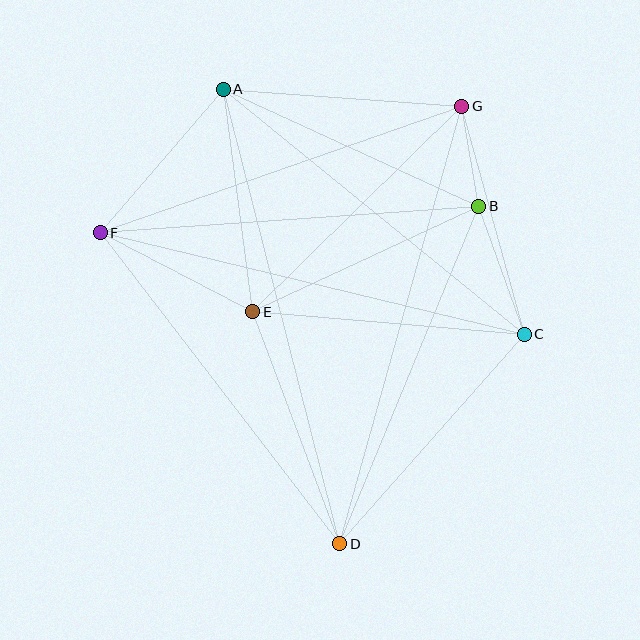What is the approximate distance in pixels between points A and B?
The distance between A and B is approximately 281 pixels.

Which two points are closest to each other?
Points B and G are closest to each other.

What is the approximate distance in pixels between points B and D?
The distance between B and D is approximately 365 pixels.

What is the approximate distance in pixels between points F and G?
The distance between F and G is approximately 383 pixels.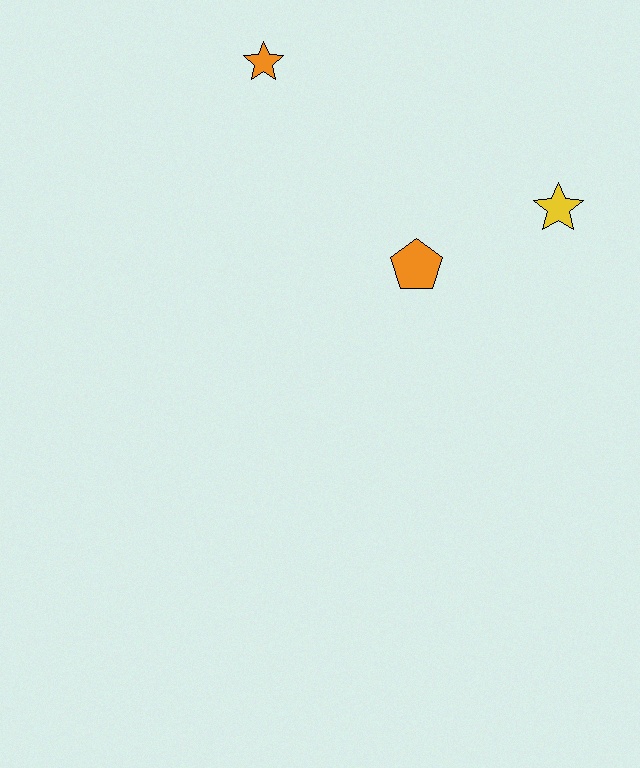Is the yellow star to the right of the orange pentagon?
Yes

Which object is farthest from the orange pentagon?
The orange star is farthest from the orange pentagon.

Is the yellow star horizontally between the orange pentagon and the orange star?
No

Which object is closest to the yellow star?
The orange pentagon is closest to the yellow star.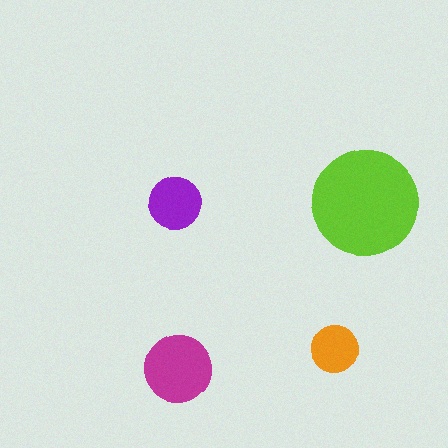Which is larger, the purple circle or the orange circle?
The purple one.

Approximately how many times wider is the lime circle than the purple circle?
About 2 times wider.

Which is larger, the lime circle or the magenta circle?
The lime one.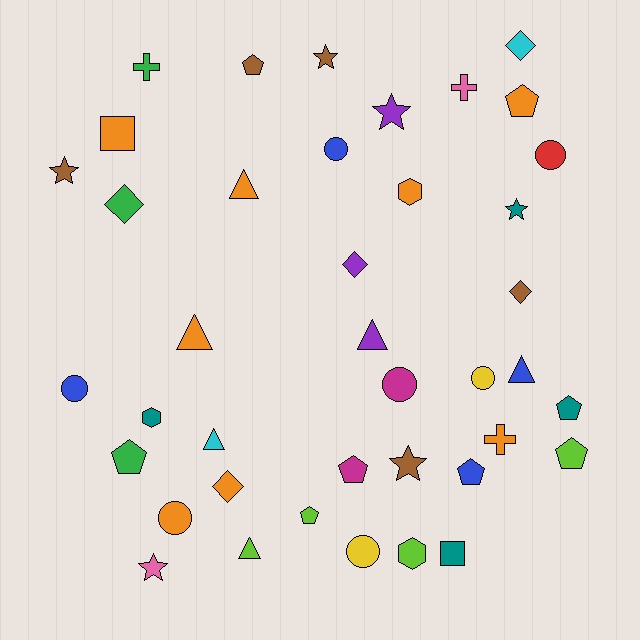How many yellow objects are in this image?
There are 2 yellow objects.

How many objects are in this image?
There are 40 objects.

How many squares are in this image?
There are 2 squares.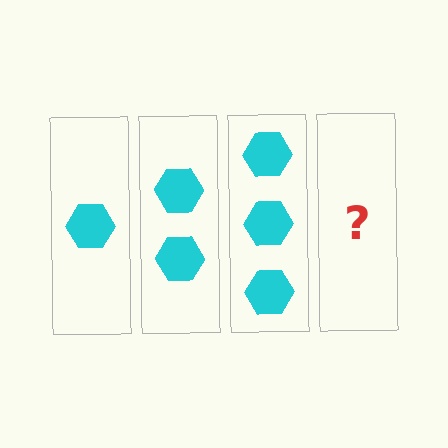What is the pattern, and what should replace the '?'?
The pattern is that each step adds one more hexagon. The '?' should be 4 hexagons.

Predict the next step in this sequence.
The next step is 4 hexagons.